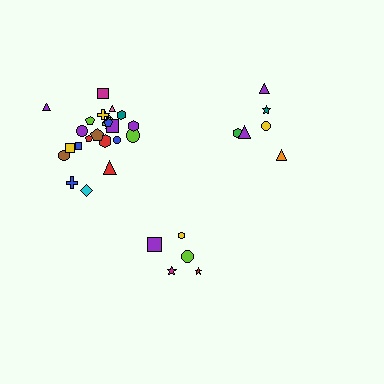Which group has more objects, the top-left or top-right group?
The top-left group.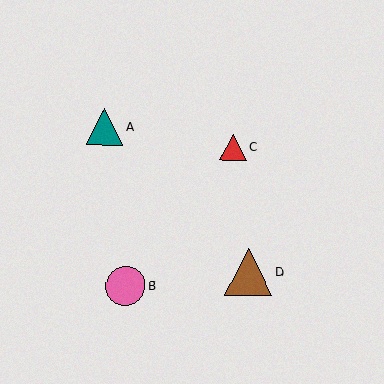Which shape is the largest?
The brown triangle (labeled D) is the largest.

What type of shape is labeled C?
Shape C is a red triangle.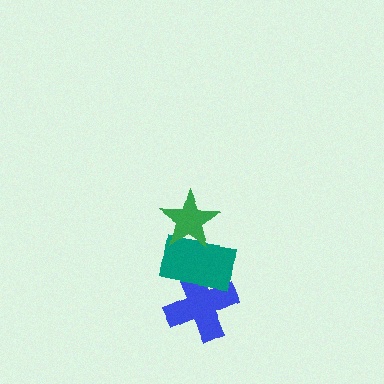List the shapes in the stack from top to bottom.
From top to bottom: the green star, the teal rectangle, the blue cross.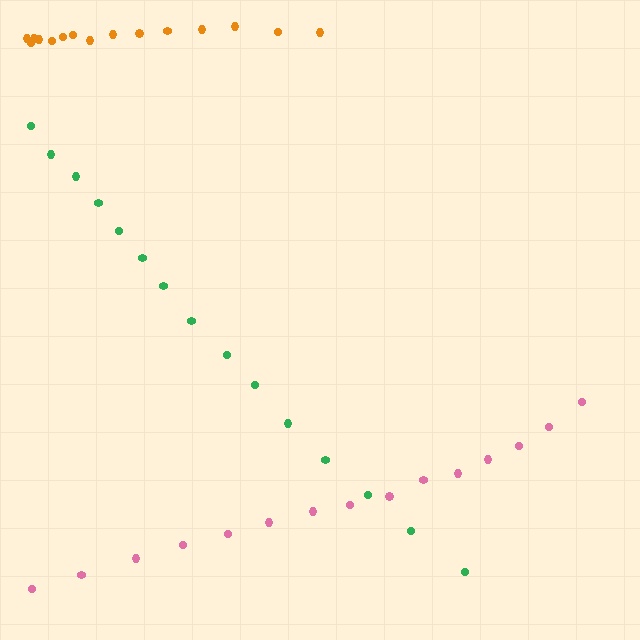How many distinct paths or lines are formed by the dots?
There are 3 distinct paths.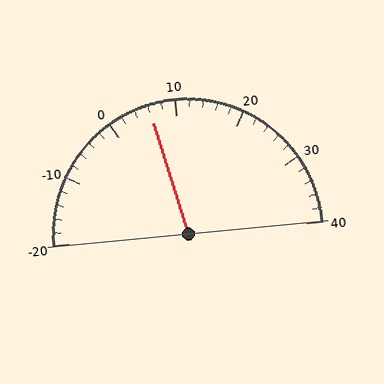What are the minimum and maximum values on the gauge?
The gauge ranges from -20 to 40.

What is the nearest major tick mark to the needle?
The nearest major tick mark is 10.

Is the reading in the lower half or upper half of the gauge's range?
The reading is in the lower half of the range (-20 to 40).